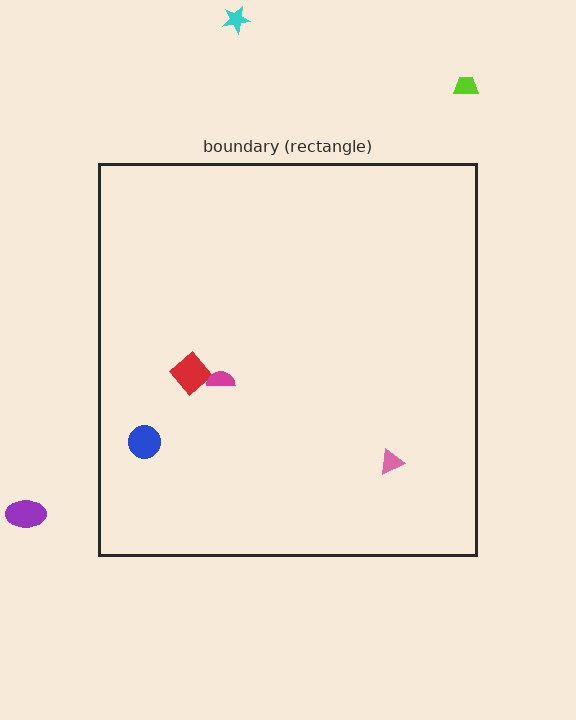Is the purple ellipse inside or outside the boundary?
Outside.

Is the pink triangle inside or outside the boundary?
Inside.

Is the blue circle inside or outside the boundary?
Inside.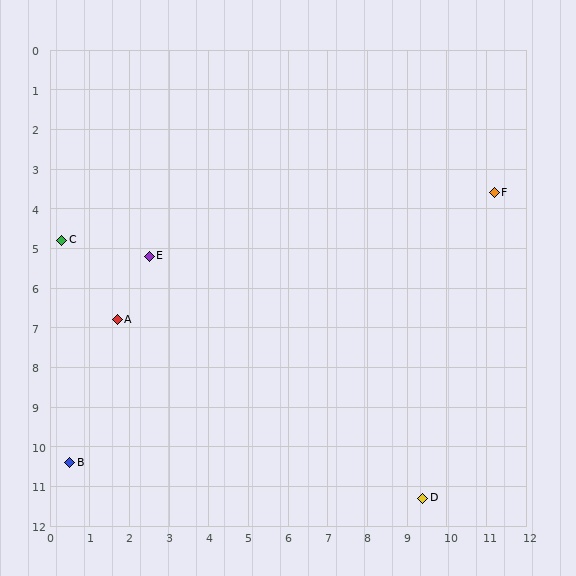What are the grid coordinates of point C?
Point C is at approximately (0.3, 4.8).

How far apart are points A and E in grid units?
Points A and E are about 1.8 grid units apart.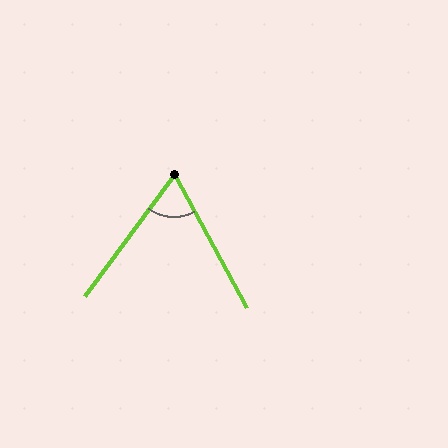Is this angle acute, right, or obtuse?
It is acute.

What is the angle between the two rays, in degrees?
Approximately 65 degrees.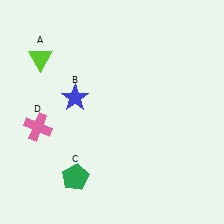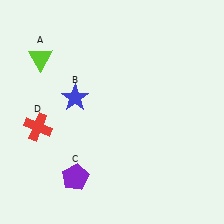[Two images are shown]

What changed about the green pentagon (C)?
In Image 1, C is green. In Image 2, it changed to purple.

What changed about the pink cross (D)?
In Image 1, D is pink. In Image 2, it changed to red.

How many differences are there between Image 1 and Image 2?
There are 2 differences between the two images.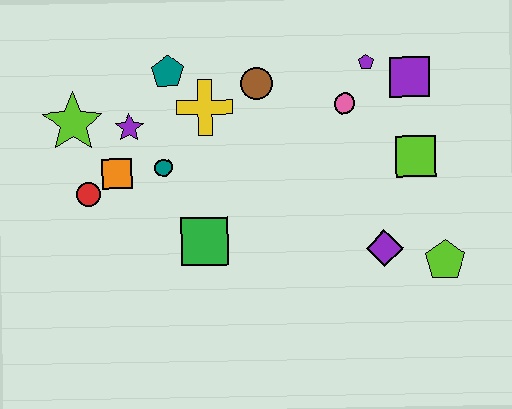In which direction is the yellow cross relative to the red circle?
The yellow cross is to the right of the red circle.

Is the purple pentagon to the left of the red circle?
No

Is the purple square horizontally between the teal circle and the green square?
No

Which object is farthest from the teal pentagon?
The lime pentagon is farthest from the teal pentagon.